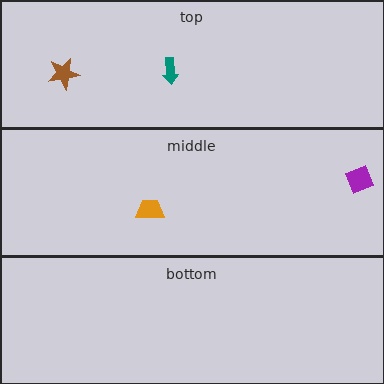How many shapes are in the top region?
2.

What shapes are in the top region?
The teal arrow, the brown star.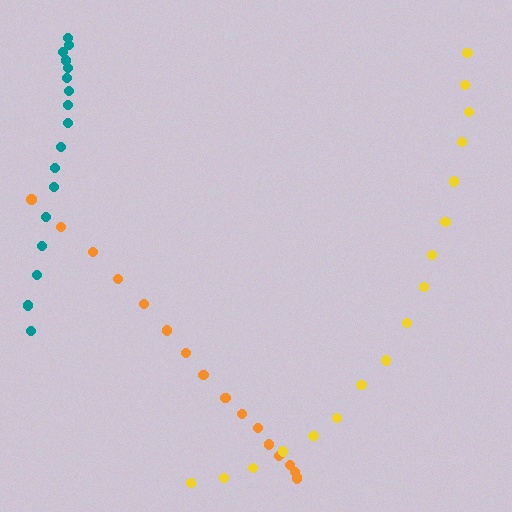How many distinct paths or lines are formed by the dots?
There are 3 distinct paths.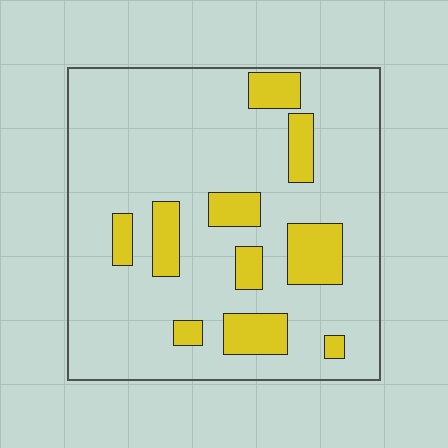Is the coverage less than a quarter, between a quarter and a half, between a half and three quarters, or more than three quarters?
Less than a quarter.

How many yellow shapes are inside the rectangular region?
10.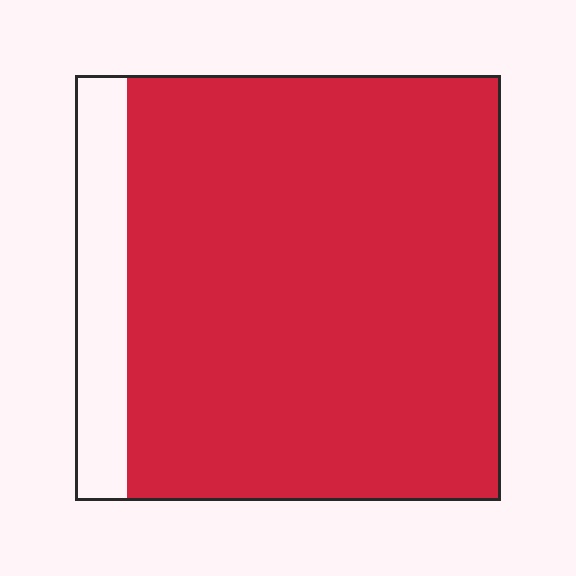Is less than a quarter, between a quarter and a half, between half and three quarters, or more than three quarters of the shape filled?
More than three quarters.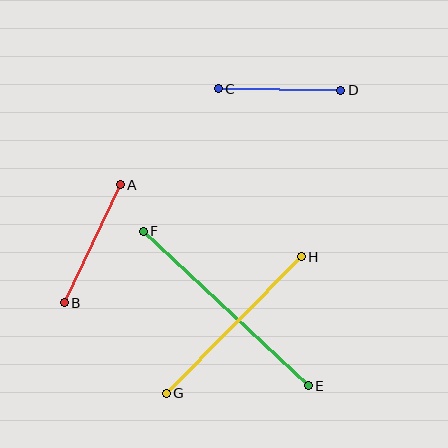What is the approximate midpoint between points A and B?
The midpoint is at approximately (92, 244) pixels.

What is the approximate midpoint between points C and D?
The midpoint is at approximately (280, 90) pixels.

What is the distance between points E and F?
The distance is approximately 226 pixels.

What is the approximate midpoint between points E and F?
The midpoint is at approximately (226, 309) pixels.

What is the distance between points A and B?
The distance is approximately 131 pixels.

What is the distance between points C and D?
The distance is approximately 123 pixels.